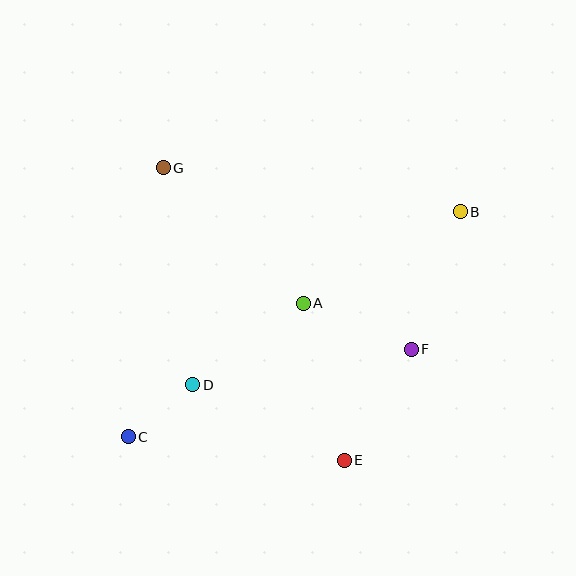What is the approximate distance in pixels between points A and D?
The distance between A and D is approximately 137 pixels.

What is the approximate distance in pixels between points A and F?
The distance between A and F is approximately 118 pixels.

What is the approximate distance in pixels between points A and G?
The distance between A and G is approximately 195 pixels.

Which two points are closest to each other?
Points C and D are closest to each other.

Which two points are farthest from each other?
Points B and C are farthest from each other.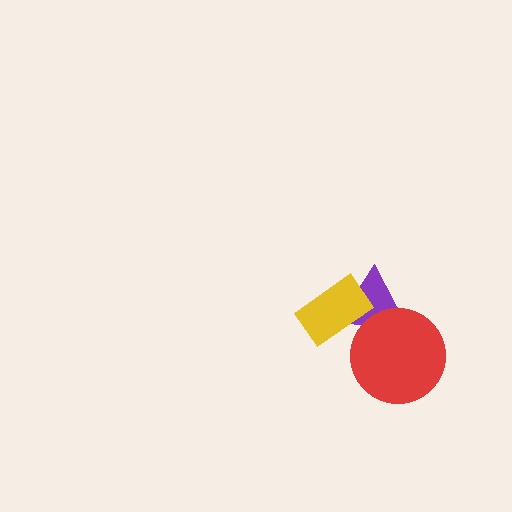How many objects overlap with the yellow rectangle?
1 object overlaps with the yellow rectangle.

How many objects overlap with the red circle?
1 object overlaps with the red circle.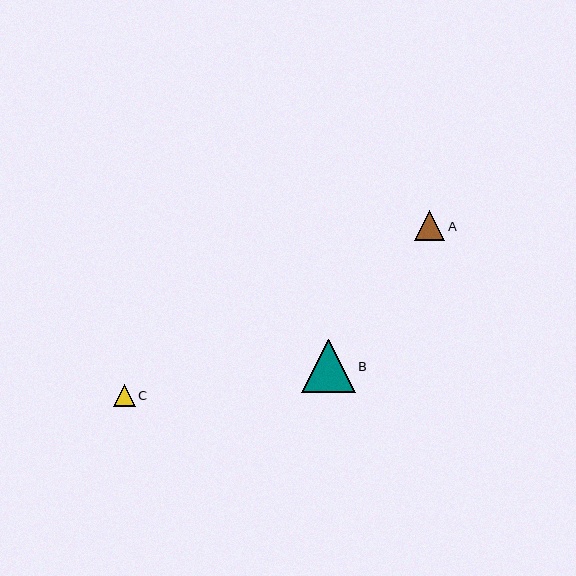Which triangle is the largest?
Triangle B is the largest with a size of approximately 53 pixels.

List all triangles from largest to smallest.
From largest to smallest: B, A, C.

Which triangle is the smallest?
Triangle C is the smallest with a size of approximately 22 pixels.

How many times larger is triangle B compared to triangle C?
Triangle B is approximately 2.4 times the size of triangle C.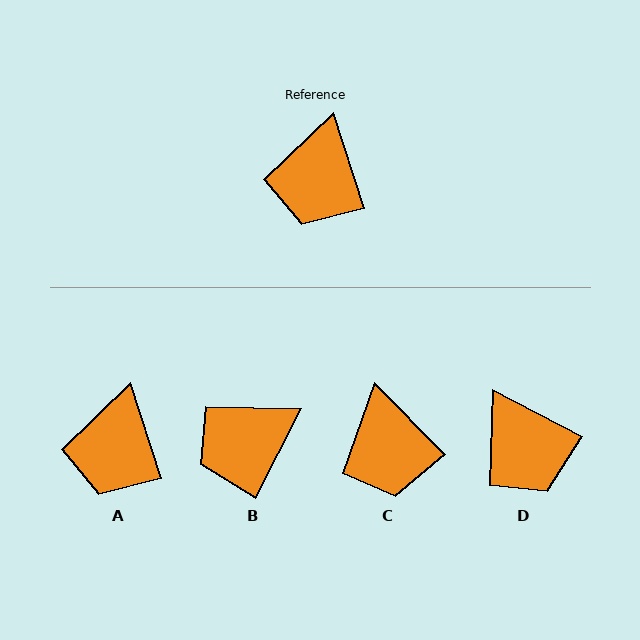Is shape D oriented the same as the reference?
No, it is off by about 44 degrees.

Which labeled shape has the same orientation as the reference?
A.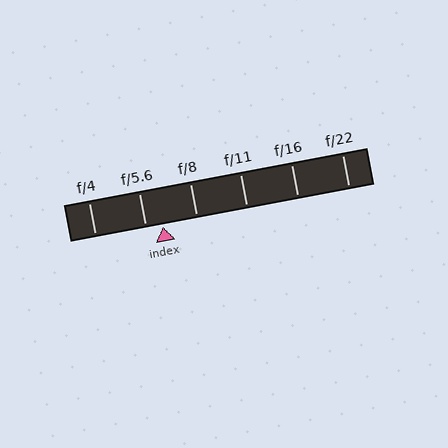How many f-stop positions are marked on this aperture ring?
There are 6 f-stop positions marked.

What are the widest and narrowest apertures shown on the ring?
The widest aperture shown is f/4 and the narrowest is f/22.